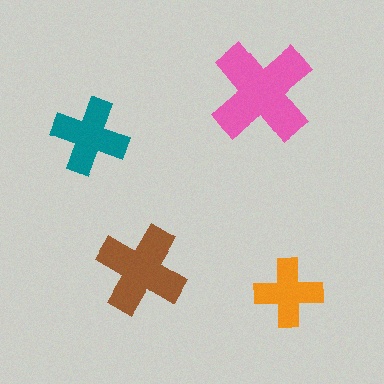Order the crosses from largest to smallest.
the pink one, the brown one, the teal one, the orange one.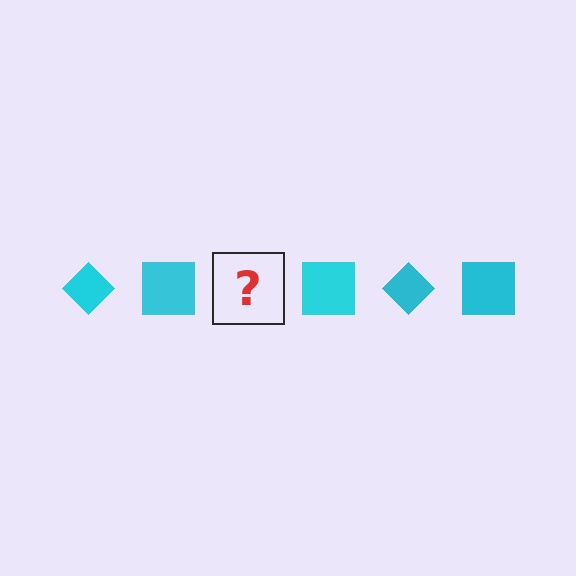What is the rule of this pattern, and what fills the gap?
The rule is that the pattern cycles through diamond, square shapes in cyan. The gap should be filled with a cyan diamond.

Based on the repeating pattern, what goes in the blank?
The blank should be a cyan diamond.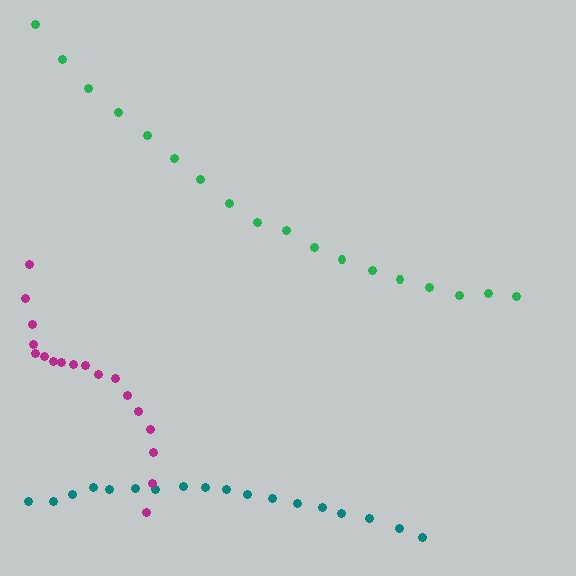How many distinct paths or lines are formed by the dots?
There are 3 distinct paths.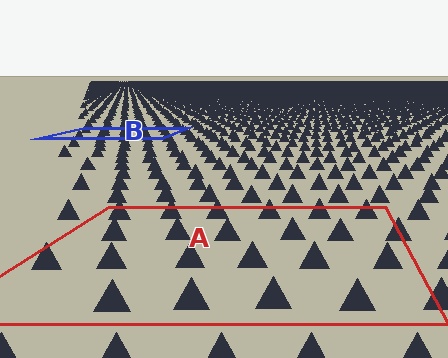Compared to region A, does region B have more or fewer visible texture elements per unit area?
Region B has more texture elements per unit area — they are packed more densely because it is farther away.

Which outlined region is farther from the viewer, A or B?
Region B is farther from the viewer — the texture elements inside it appear smaller and more densely packed.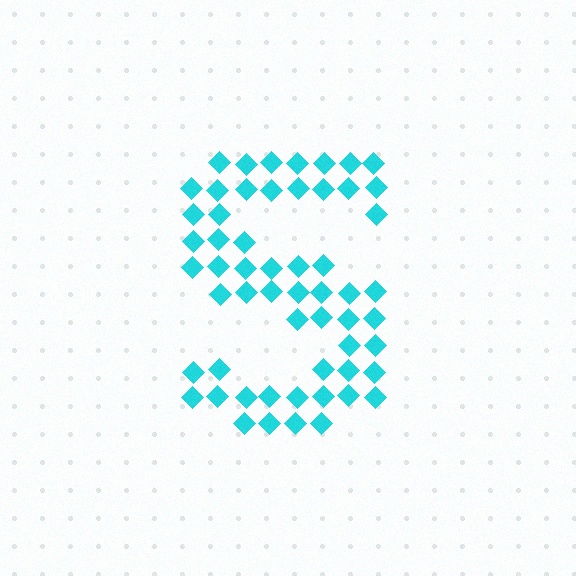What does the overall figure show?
The overall figure shows the letter S.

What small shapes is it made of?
It is made of small diamonds.